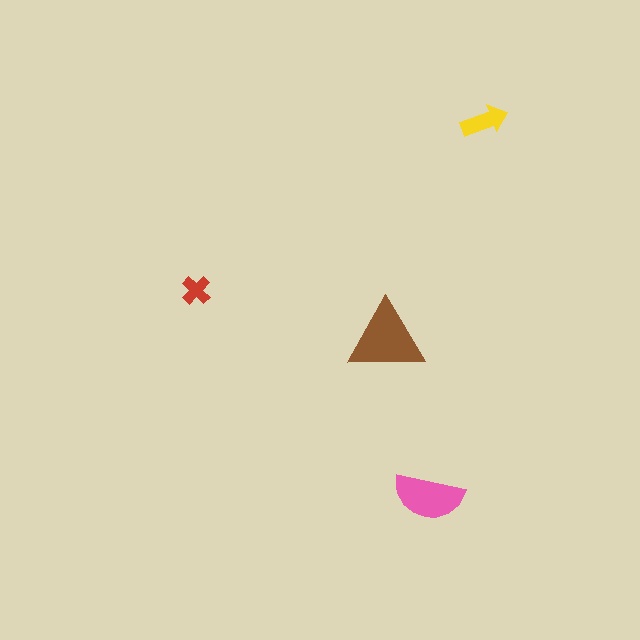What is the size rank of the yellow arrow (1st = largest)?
3rd.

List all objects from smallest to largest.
The red cross, the yellow arrow, the pink semicircle, the brown triangle.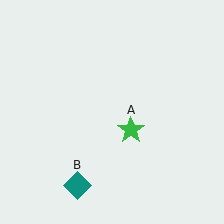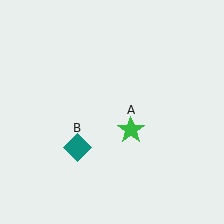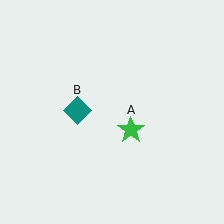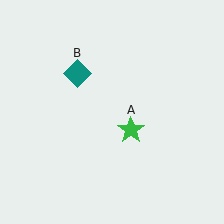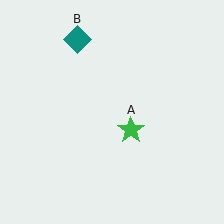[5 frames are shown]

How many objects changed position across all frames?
1 object changed position: teal diamond (object B).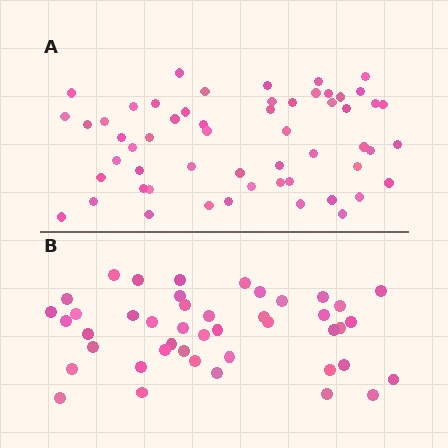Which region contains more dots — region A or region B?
Region A (the top region) has more dots.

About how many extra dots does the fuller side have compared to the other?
Region A has roughly 12 or so more dots than region B.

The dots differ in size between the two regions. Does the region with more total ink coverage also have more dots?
No. Region B has more total ink coverage because its dots are larger, but region A actually contains more individual dots. Total area can be misleading — the number of items is what matters here.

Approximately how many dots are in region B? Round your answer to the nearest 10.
About 40 dots. (The exact count is 44, which rounds to 40.)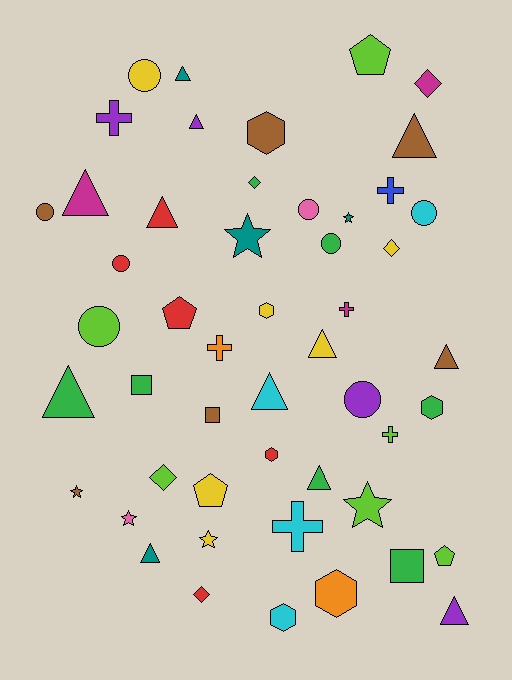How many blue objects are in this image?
There is 1 blue object.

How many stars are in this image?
There are 6 stars.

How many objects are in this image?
There are 50 objects.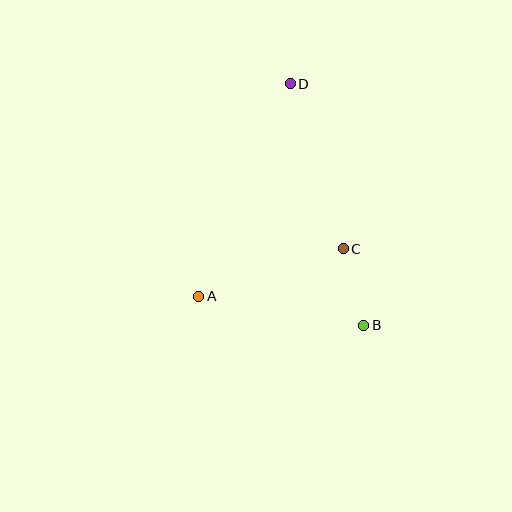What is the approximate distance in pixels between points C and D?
The distance between C and D is approximately 173 pixels.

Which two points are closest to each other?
Points B and C are closest to each other.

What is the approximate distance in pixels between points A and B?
The distance between A and B is approximately 168 pixels.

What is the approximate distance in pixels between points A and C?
The distance between A and C is approximately 152 pixels.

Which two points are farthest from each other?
Points B and D are farthest from each other.